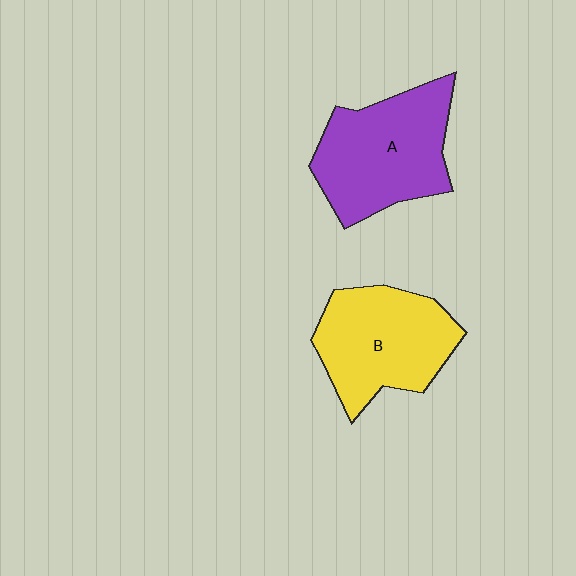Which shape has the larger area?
Shape A (purple).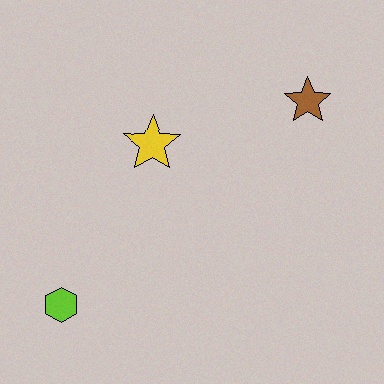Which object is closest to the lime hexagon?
The yellow star is closest to the lime hexagon.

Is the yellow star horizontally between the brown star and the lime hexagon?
Yes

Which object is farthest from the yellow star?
The lime hexagon is farthest from the yellow star.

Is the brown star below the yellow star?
No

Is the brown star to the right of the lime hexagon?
Yes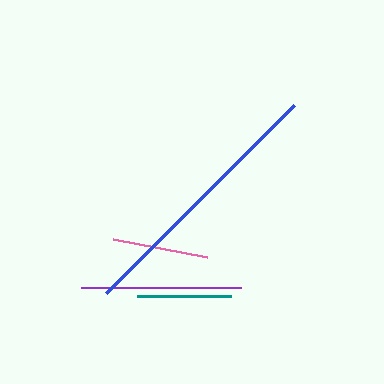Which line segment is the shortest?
The teal line is the shortest at approximately 94 pixels.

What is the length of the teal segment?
The teal segment is approximately 94 pixels long.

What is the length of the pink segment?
The pink segment is approximately 96 pixels long.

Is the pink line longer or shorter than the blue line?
The blue line is longer than the pink line.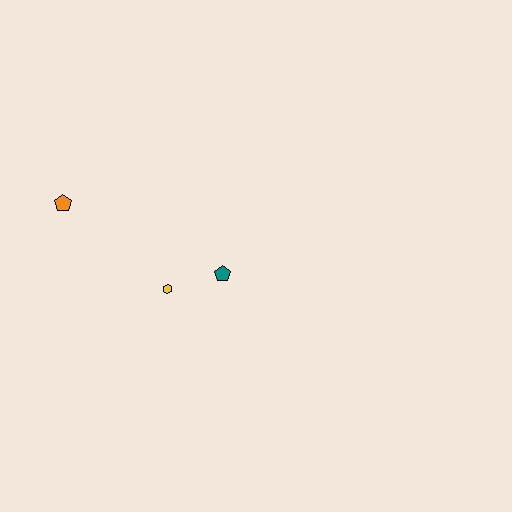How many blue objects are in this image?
There are no blue objects.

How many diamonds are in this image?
There are no diamonds.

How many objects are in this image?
There are 3 objects.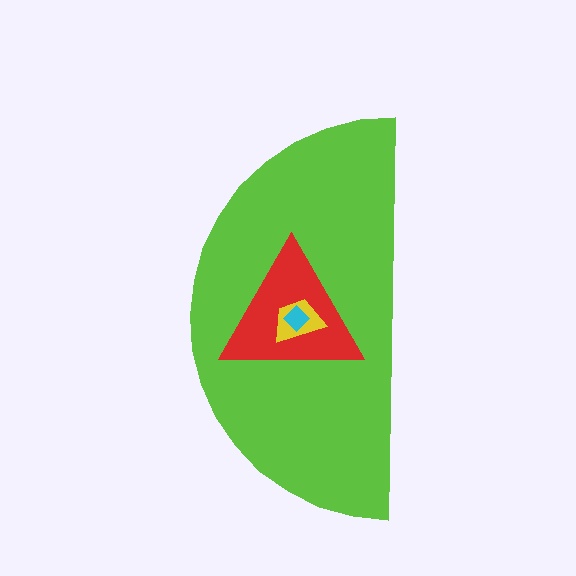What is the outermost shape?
The lime semicircle.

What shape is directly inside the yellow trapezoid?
The cyan diamond.